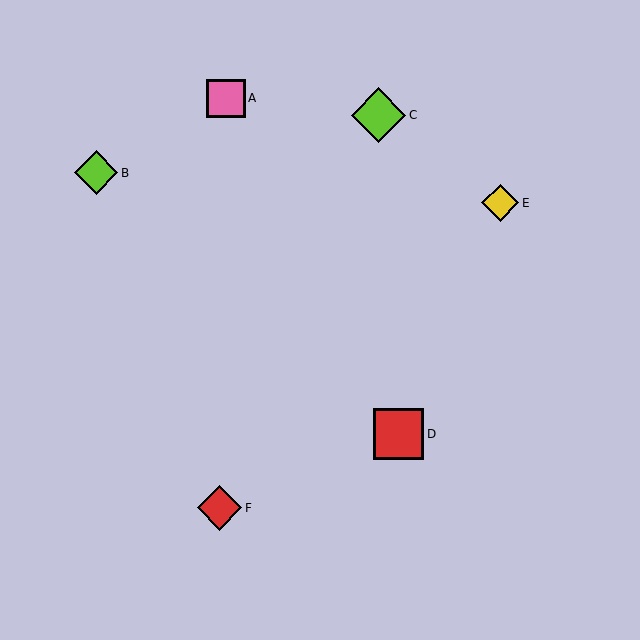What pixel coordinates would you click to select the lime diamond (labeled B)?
Click at (96, 173) to select the lime diamond B.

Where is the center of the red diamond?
The center of the red diamond is at (220, 508).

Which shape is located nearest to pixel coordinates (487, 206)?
The yellow diamond (labeled E) at (500, 203) is nearest to that location.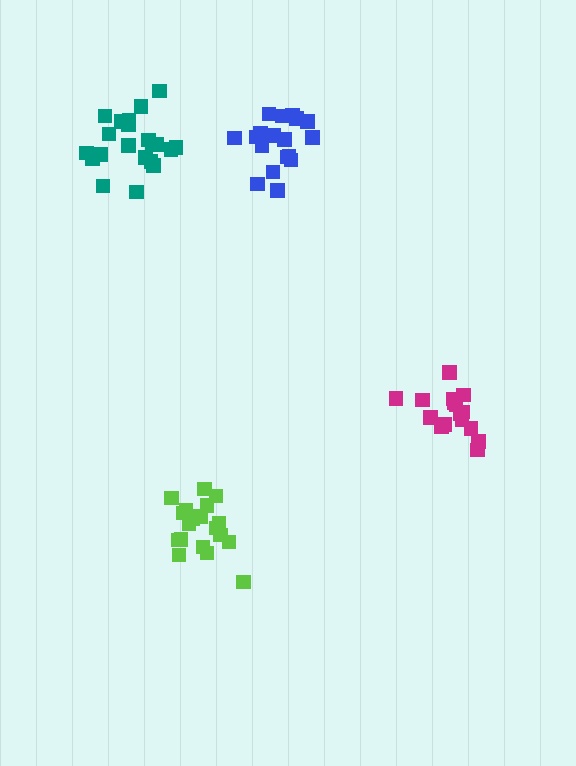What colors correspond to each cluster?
The clusters are colored: lime, blue, teal, magenta.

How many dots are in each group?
Group 1: 19 dots, Group 2: 18 dots, Group 3: 21 dots, Group 4: 16 dots (74 total).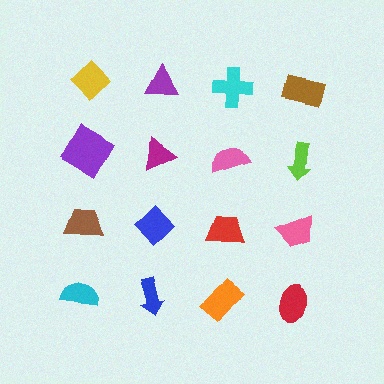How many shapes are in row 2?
4 shapes.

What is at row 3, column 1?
A brown trapezoid.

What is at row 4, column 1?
A cyan semicircle.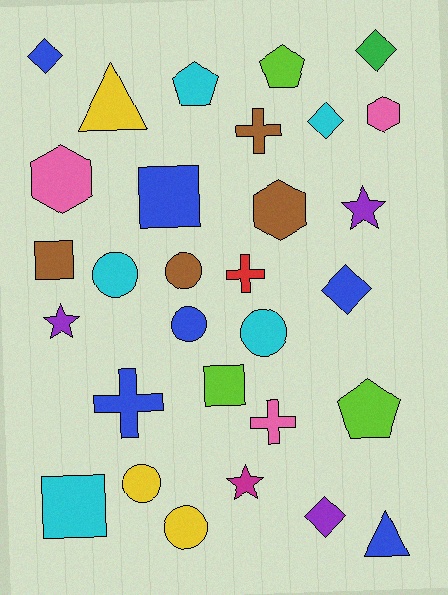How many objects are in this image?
There are 30 objects.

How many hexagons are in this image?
There are 3 hexagons.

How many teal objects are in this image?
There are no teal objects.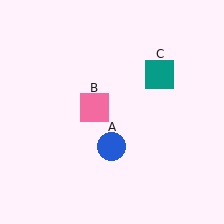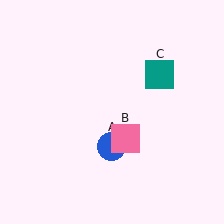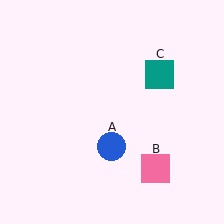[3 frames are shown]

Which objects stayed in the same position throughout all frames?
Blue circle (object A) and teal square (object C) remained stationary.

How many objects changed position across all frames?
1 object changed position: pink square (object B).